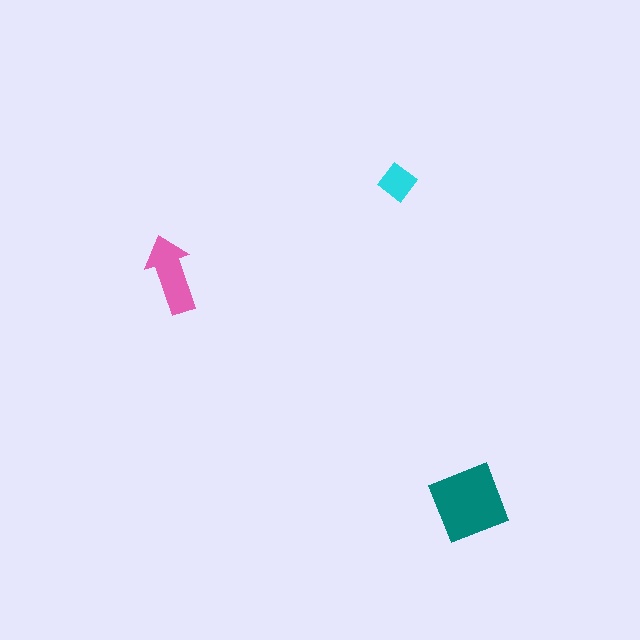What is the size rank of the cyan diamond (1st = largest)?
3rd.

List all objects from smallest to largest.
The cyan diamond, the pink arrow, the teal diamond.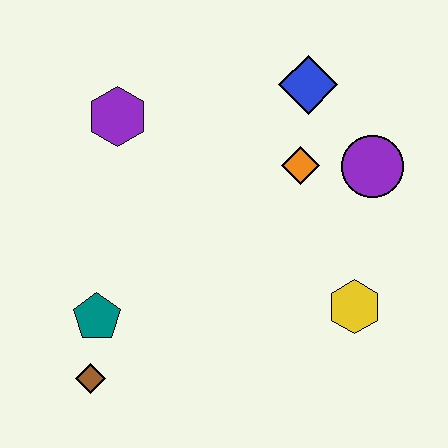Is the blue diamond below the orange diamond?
No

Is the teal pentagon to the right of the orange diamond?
No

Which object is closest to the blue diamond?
The orange diamond is closest to the blue diamond.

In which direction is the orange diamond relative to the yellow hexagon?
The orange diamond is above the yellow hexagon.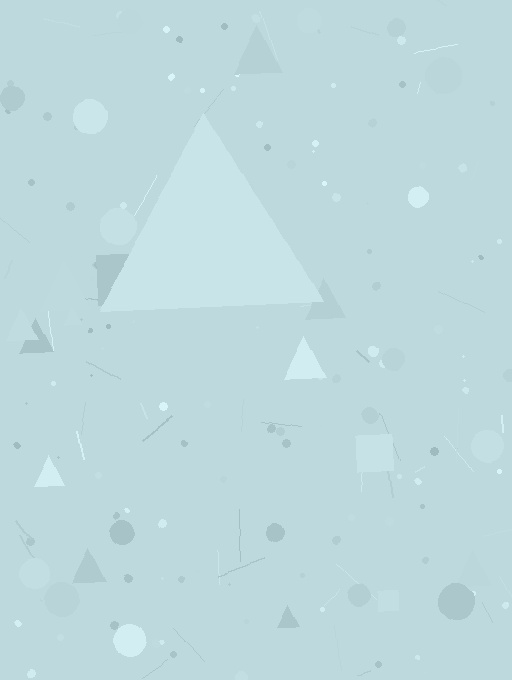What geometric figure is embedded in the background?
A triangle is embedded in the background.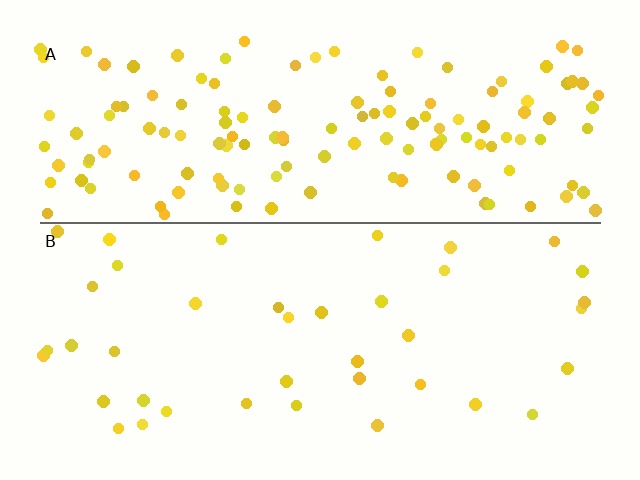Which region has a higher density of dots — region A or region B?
A (the top).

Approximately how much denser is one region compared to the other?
Approximately 3.6× — region A over region B.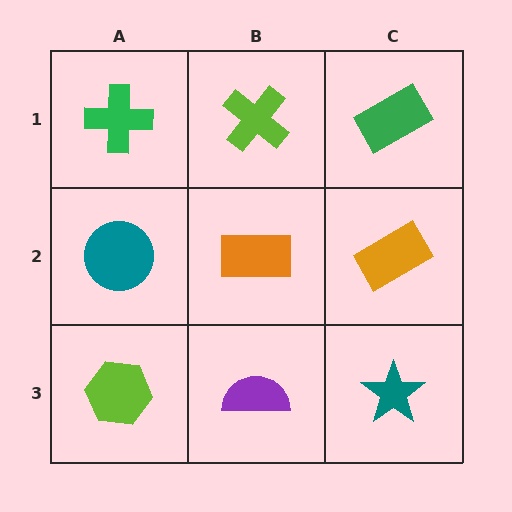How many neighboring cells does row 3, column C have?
2.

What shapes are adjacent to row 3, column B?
An orange rectangle (row 2, column B), a lime hexagon (row 3, column A), a teal star (row 3, column C).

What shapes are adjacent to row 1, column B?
An orange rectangle (row 2, column B), a green cross (row 1, column A), a green rectangle (row 1, column C).